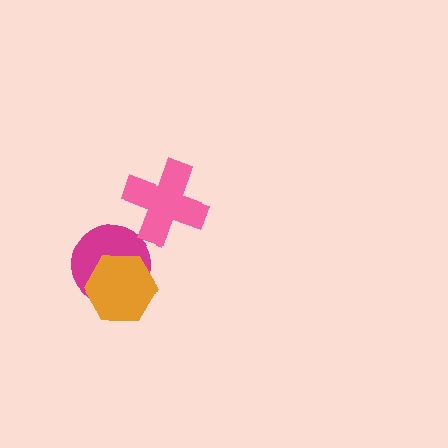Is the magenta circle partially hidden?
Yes, it is partially covered by another shape.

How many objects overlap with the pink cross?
0 objects overlap with the pink cross.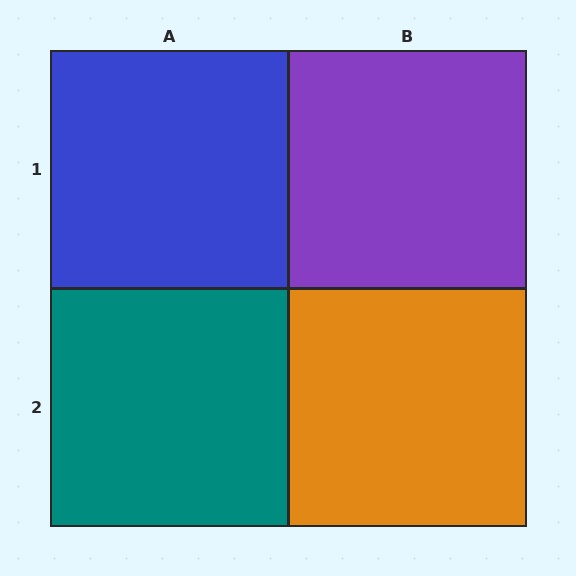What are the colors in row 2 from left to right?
Teal, orange.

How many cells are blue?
1 cell is blue.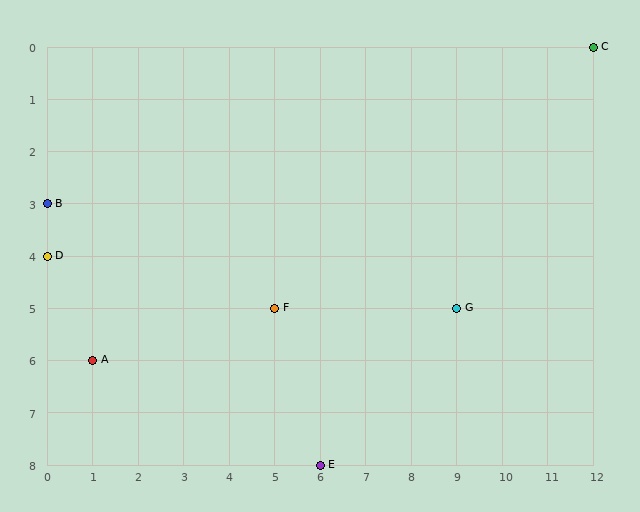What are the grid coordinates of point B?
Point B is at grid coordinates (0, 3).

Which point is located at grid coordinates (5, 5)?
Point F is at (5, 5).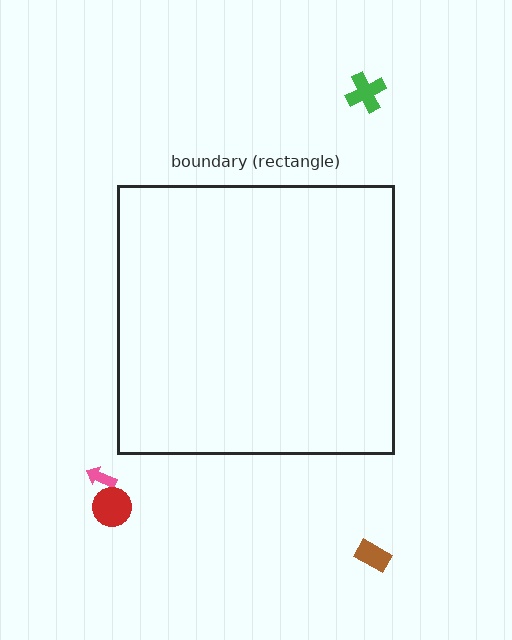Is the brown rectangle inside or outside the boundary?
Outside.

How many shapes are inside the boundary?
0 inside, 4 outside.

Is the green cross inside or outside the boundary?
Outside.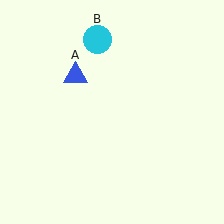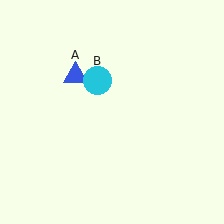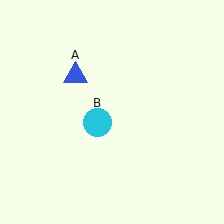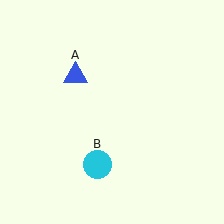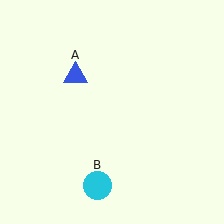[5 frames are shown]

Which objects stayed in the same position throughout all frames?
Blue triangle (object A) remained stationary.